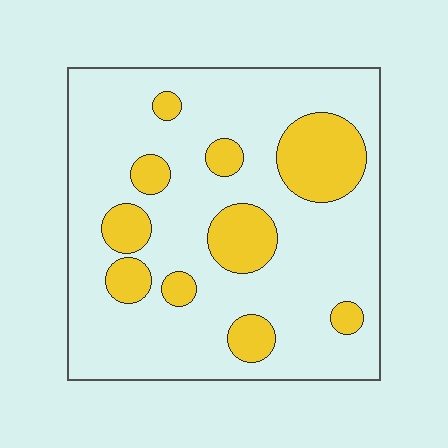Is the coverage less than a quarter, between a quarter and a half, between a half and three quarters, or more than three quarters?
Less than a quarter.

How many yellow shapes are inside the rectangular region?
10.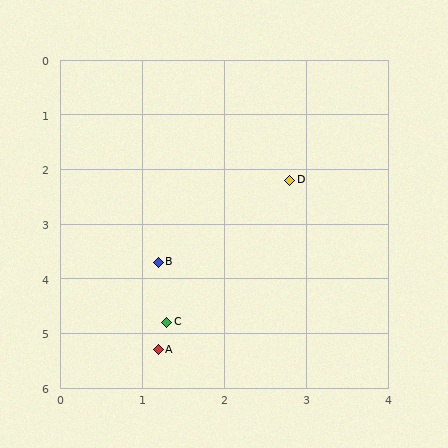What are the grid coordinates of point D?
Point D is at approximately (2.8, 2.2).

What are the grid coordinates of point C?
Point C is at approximately (1.3, 4.8).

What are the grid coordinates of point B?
Point B is at approximately (1.2, 3.7).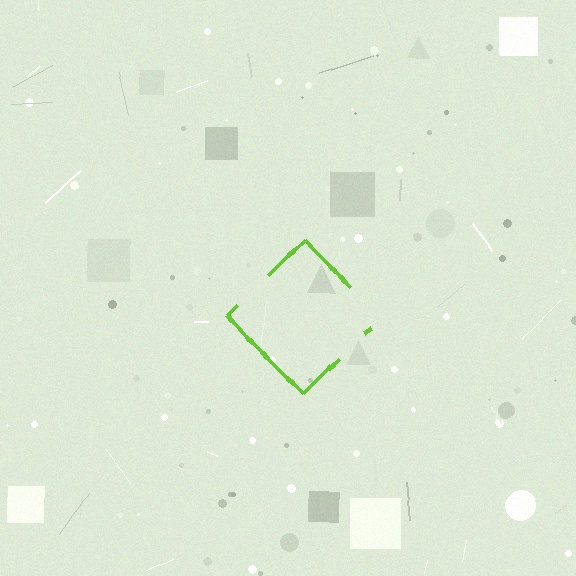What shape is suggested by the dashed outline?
The dashed outline suggests a diamond.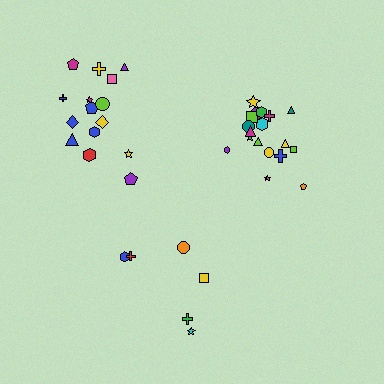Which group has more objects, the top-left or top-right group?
The top-right group.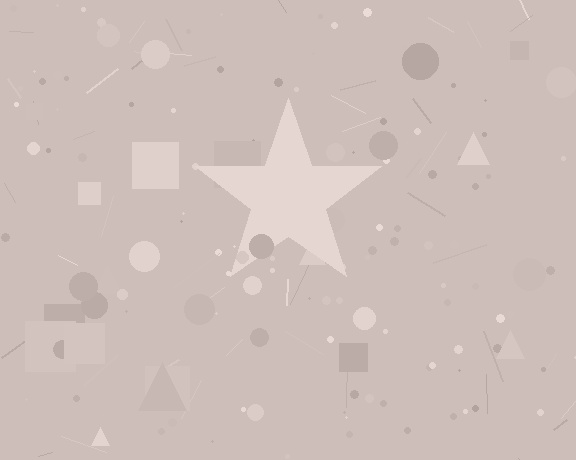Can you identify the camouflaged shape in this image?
The camouflaged shape is a star.